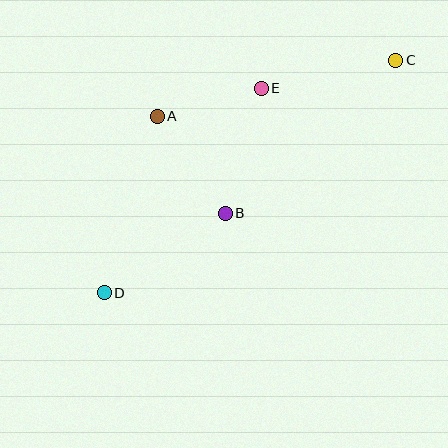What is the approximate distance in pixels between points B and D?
The distance between B and D is approximately 145 pixels.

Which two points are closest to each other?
Points A and E are closest to each other.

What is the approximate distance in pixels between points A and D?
The distance between A and D is approximately 184 pixels.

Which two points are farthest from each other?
Points C and D are farthest from each other.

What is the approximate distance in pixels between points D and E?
The distance between D and E is approximately 258 pixels.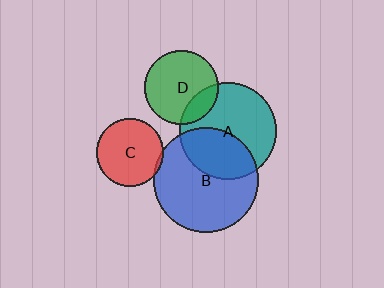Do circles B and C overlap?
Yes.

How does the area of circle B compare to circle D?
Approximately 2.0 times.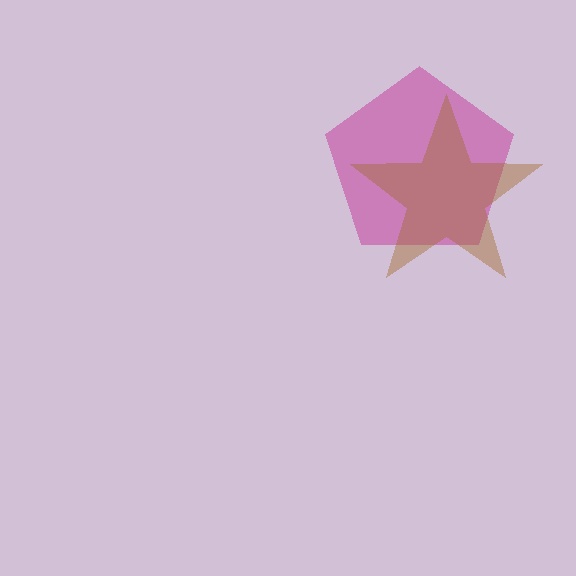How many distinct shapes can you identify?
There are 2 distinct shapes: a magenta pentagon, a brown star.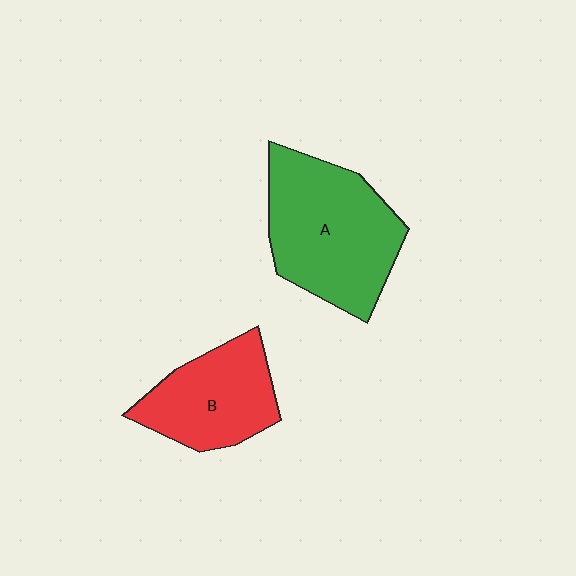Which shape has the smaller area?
Shape B (red).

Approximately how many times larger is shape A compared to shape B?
Approximately 1.5 times.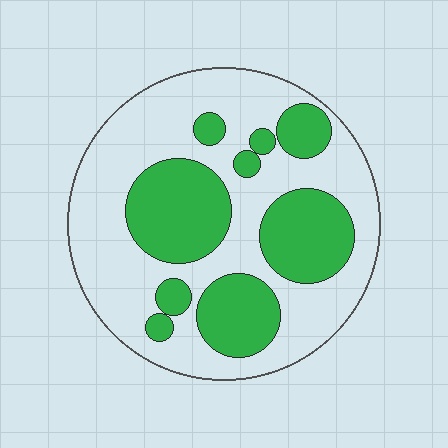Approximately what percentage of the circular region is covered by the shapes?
Approximately 35%.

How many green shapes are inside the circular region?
9.